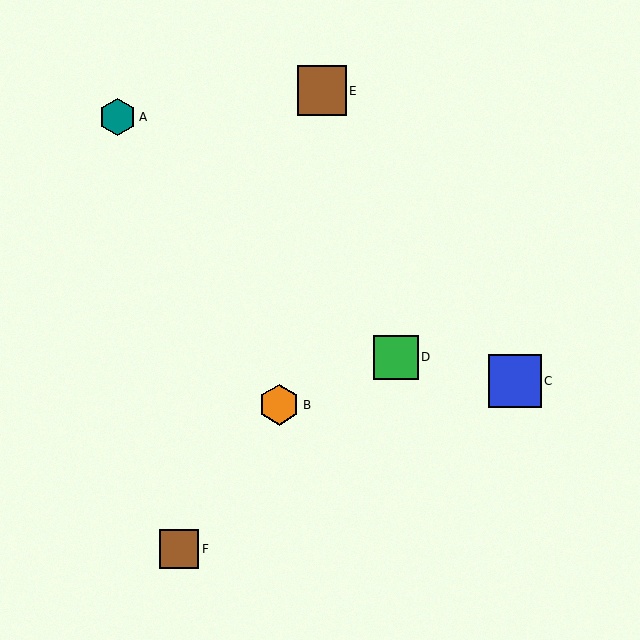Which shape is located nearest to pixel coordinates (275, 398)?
The orange hexagon (labeled B) at (279, 405) is nearest to that location.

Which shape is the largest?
The blue square (labeled C) is the largest.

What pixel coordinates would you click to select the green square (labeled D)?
Click at (396, 357) to select the green square D.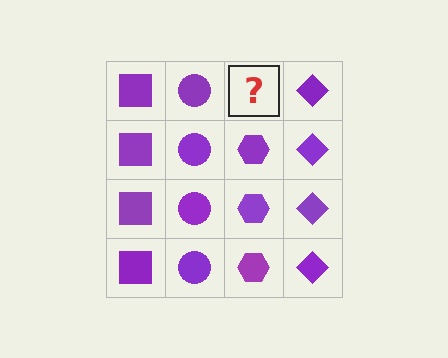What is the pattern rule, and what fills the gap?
The rule is that each column has a consistent shape. The gap should be filled with a purple hexagon.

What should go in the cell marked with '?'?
The missing cell should contain a purple hexagon.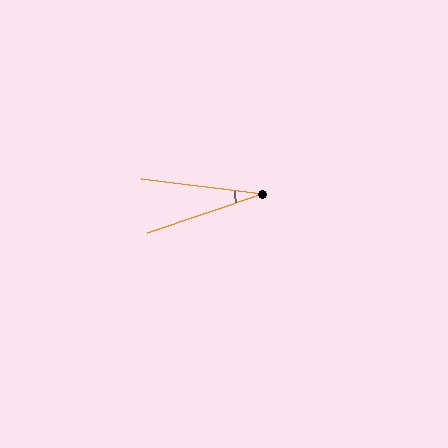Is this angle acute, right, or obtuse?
It is acute.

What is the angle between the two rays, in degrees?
Approximately 26 degrees.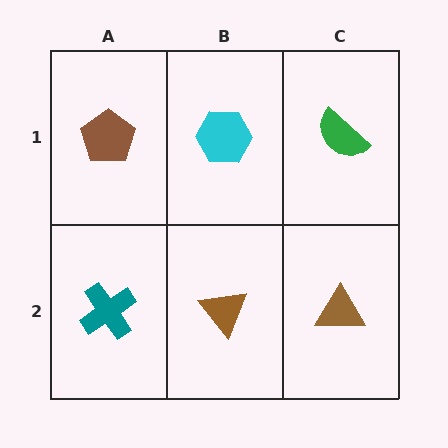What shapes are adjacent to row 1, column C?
A brown triangle (row 2, column C), a cyan hexagon (row 1, column B).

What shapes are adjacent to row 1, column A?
A teal cross (row 2, column A), a cyan hexagon (row 1, column B).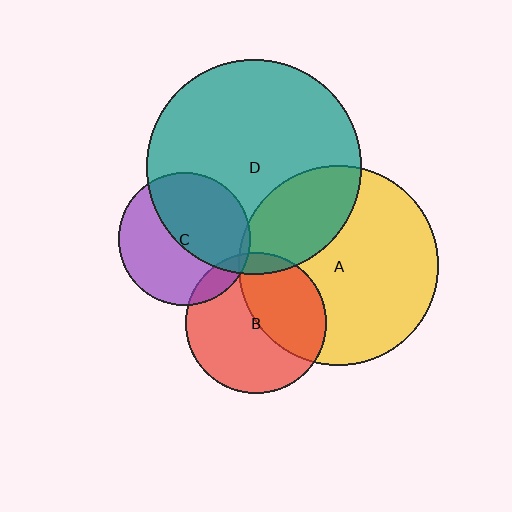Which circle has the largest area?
Circle D (teal).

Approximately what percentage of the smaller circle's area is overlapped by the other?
Approximately 10%.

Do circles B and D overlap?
Yes.